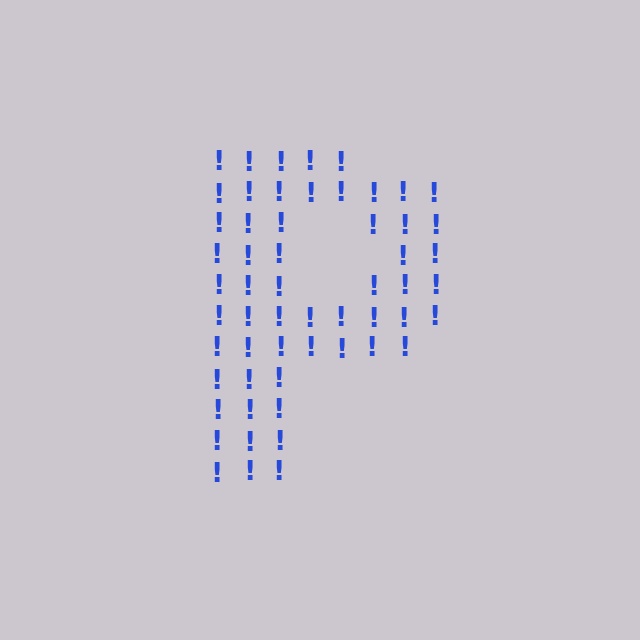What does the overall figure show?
The overall figure shows the letter P.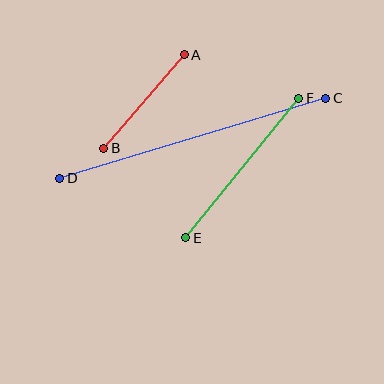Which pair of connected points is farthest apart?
Points C and D are farthest apart.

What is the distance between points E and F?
The distance is approximately 179 pixels.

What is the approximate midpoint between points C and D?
The midpoint is at approximately (193, 138) pixels.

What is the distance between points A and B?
The distance is approximately 124 pixels.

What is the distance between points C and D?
The distance is approximately 278 pixels.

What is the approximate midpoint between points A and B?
The midpoint is at approximately (144, 101) pixels.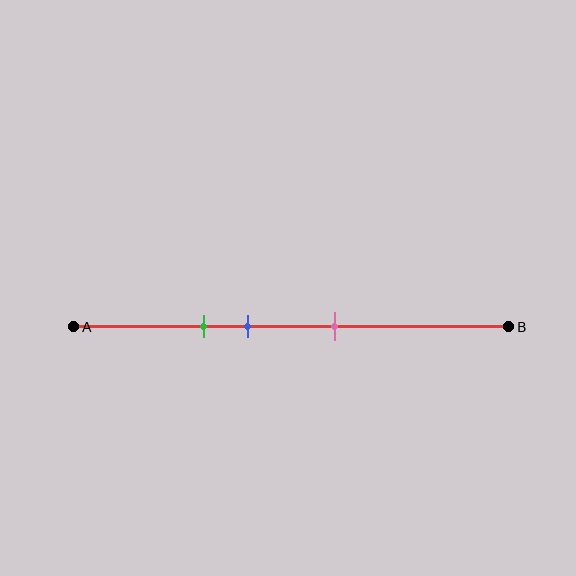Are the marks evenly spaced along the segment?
Yes, the marks are approximately evenly spaced.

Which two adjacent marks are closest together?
The green and blue marks are the closest adjacent pair.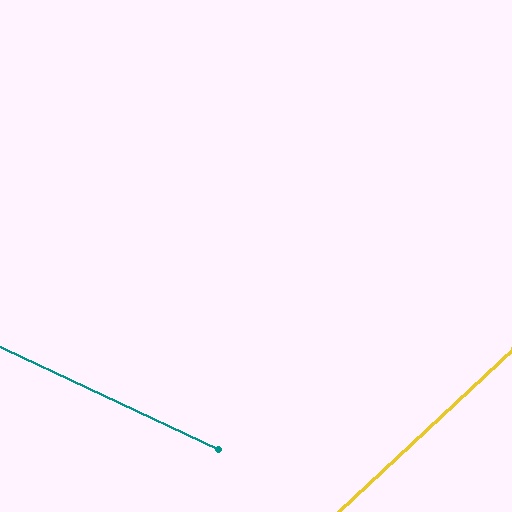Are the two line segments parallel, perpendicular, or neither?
Neither parallel nor perpendicular — they differ by about 68°.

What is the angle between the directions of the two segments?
Approximately 68 degrees.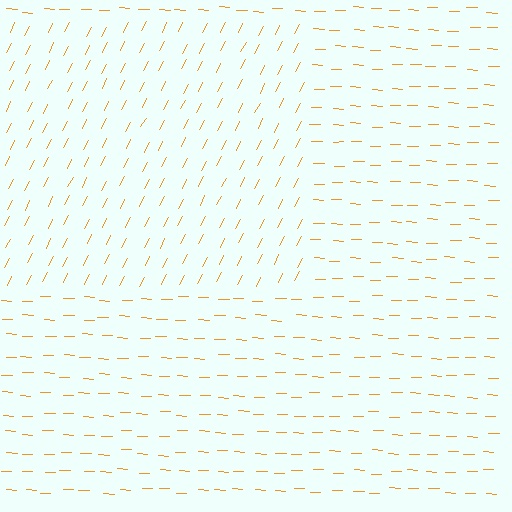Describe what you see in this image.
The image is filled with small orange line segments. A rectangle region in the image has lines oriented differently from the surrounding lines, creating a visible texture boundary.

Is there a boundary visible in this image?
Yes, there is a texture boundary formed by a change in line orientation.